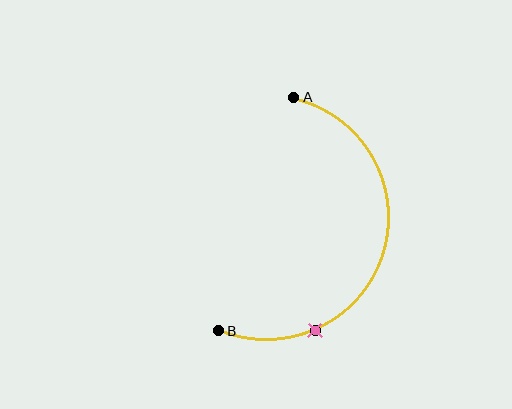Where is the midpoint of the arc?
The arc midpoint is the point on the curve farthest from the straight line joining A and B. It sits to the right of that line.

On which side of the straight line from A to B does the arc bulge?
The arc bulges to the right of the straight line connecting A and B.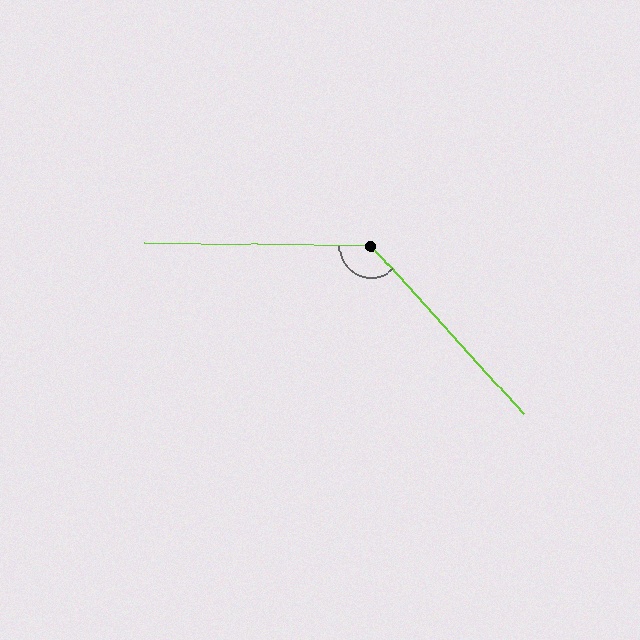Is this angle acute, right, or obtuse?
It is obtuse.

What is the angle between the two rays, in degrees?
Approximately 133 degrees.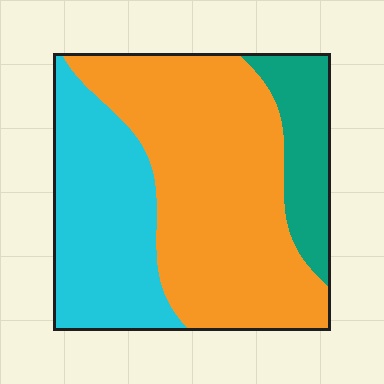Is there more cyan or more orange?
Orange.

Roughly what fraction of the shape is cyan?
Cyan covers roughly 30% of the shape.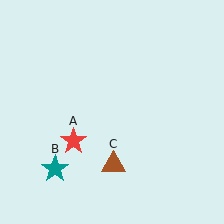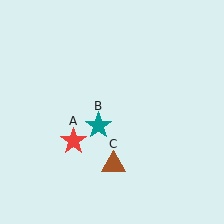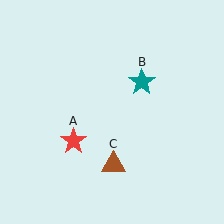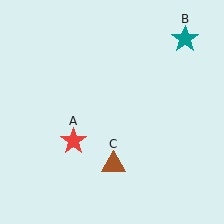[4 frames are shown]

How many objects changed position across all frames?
1 object changed position: teal star (object B).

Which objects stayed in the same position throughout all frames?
Red star (object A) and brown triangle (object C) remained stationary.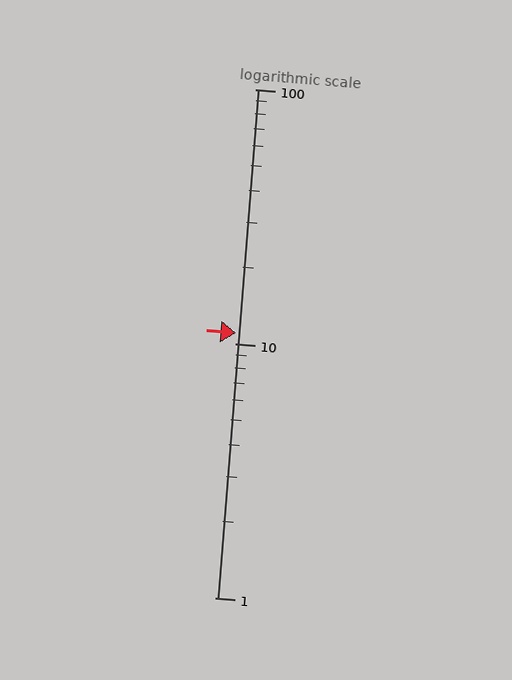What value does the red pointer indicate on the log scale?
The pointer indicates approximately 11.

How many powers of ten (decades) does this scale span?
The scale spans 2 decades, from 1 to 100.